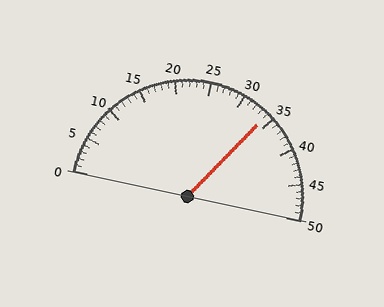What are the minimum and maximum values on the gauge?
The gauge ranges from 0 to 50.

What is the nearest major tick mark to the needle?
The nearest major tick mark is 35.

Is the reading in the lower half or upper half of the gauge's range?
The reading is in the upper half of the range (0 to 50).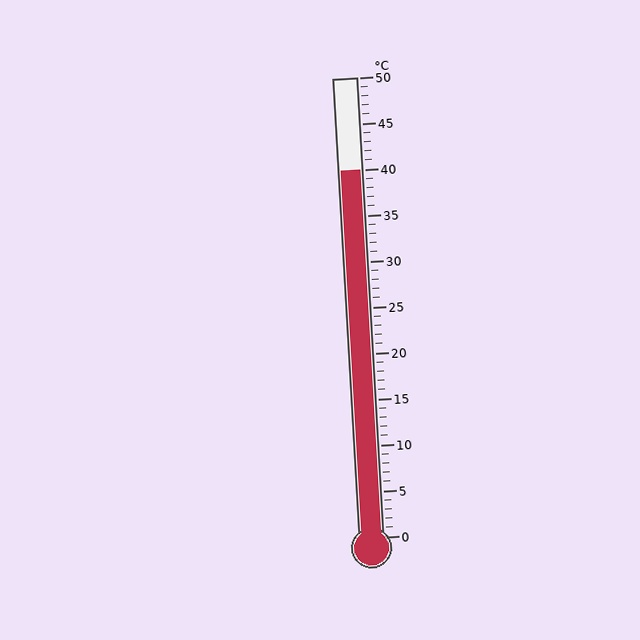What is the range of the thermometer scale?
The thermometer scale ranges from 0°C to 50°C.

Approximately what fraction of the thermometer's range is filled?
The thermometer is filled to approximately 80% of its range.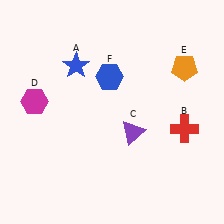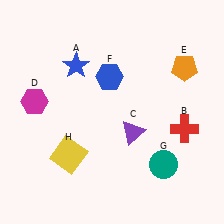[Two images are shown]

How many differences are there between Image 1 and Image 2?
There are 2 differences between the two images.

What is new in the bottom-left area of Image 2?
A yellow square (H) was added in the bottom-left area of Image 2.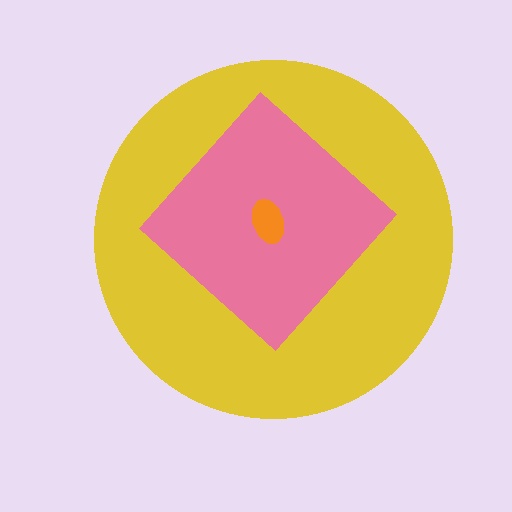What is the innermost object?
The orange ellipse.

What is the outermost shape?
The yellow circle.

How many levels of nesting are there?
3.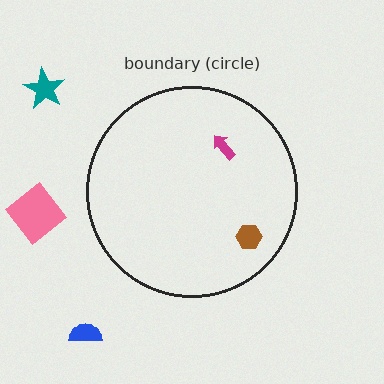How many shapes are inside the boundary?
2 inside, 3 outside.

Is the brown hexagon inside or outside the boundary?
Inside.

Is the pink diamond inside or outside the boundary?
Outside.